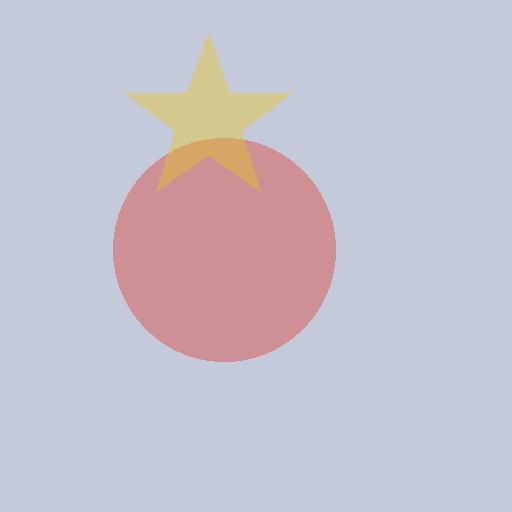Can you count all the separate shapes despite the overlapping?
Yes, there are 2 separate shapes.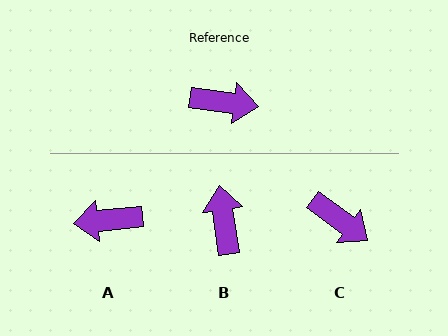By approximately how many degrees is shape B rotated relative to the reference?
Approximately 106 degrees counter-clockwise.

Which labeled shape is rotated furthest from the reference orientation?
A, about 167 degrees away.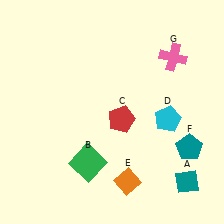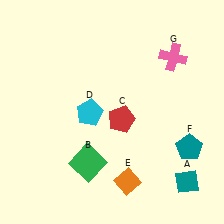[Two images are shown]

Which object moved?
The cyan pentagon (D) moved left.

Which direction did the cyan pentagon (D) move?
The cyan pentagon (D) moved left.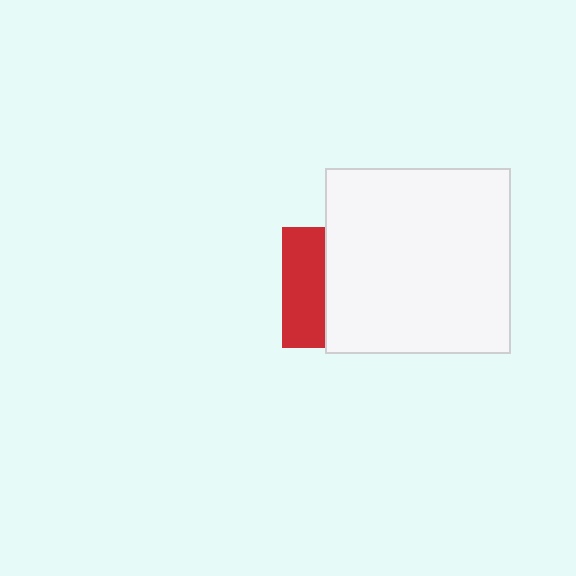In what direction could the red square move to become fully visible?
The red square could move left. That would shift it out from behind the white square entirely.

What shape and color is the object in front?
The object in front is a white square.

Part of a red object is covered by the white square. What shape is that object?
It is a square.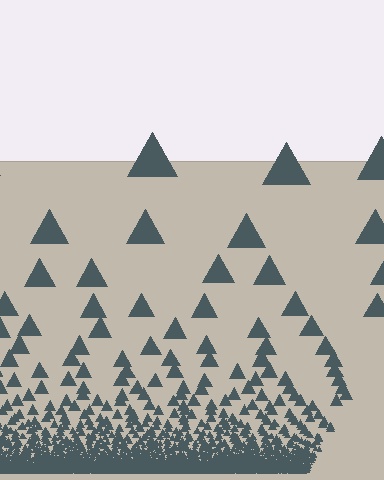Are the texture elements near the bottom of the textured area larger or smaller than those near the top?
Smaller. The gradient is inverted — elements near the bottom are smaller and denser.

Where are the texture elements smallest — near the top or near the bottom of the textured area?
Near the bottom.